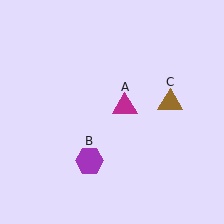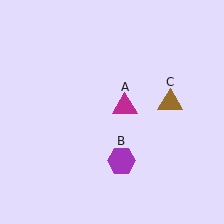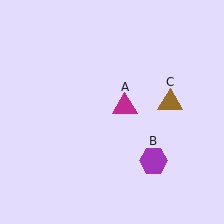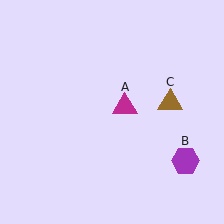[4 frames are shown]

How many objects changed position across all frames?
1 object changed position: purple hexagon (object B).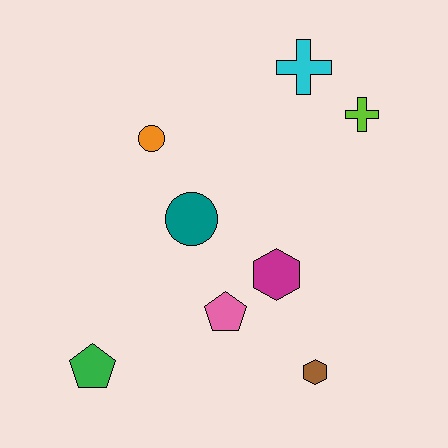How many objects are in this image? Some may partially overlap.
There are 8 objects.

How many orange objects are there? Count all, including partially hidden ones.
There is 1 orange object.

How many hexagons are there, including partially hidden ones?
There are 2 hexagons.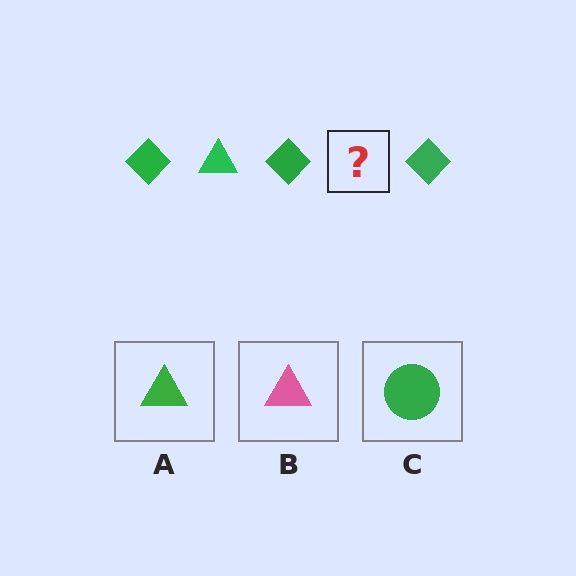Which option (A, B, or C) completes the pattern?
A.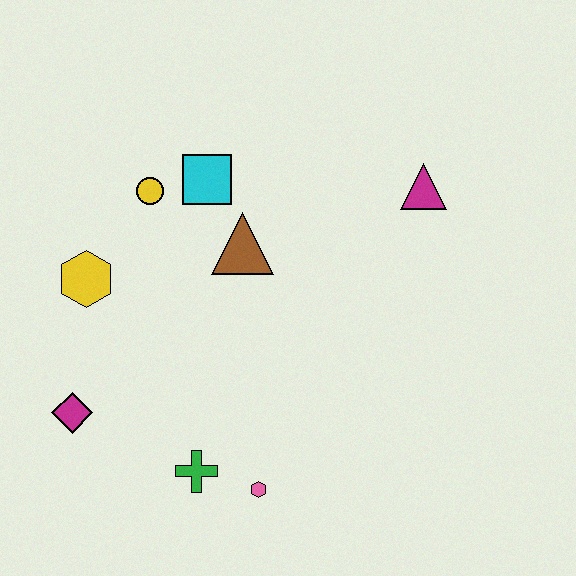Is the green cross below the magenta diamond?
Yes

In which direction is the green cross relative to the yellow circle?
The green cross is below the yellow circle.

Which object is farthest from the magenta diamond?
The magenta triangle is farthest from the magenta diamond.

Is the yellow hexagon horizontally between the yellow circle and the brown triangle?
No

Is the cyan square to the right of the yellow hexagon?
Yes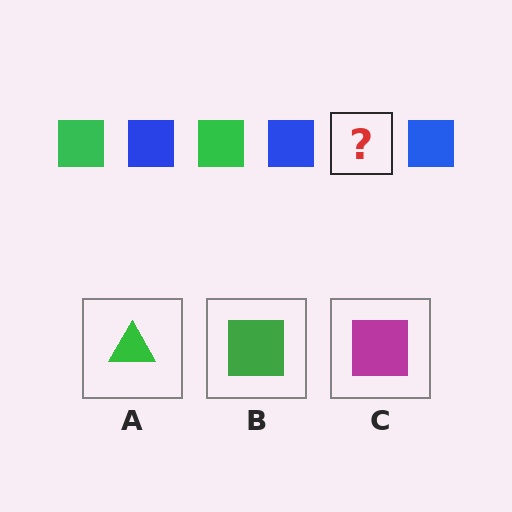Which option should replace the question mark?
Option B.